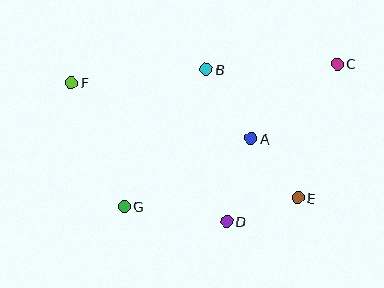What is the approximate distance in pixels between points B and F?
The distance between B and F is approximately 136 pixels.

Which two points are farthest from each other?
Points C and F are farthest from each other.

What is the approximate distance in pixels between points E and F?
The distance between E and F is approximately 254 pixels.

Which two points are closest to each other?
Points D and E are closest to each other.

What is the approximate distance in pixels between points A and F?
The distance between A and F is approximately 188 pixels.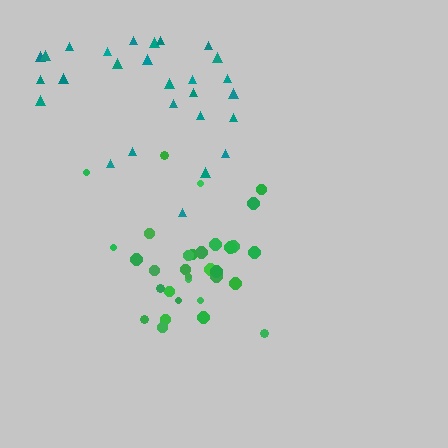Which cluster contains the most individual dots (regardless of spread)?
Green (32).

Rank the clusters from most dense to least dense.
green, teal.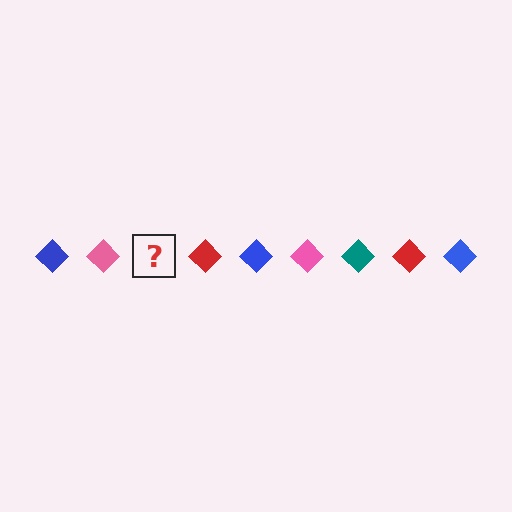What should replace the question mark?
The question mark should be replaced with a teal diamond.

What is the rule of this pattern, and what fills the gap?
The rule is that the pattern cycles through blue, pink, teal, red diamonds. The gap should be filled with a teal diamond.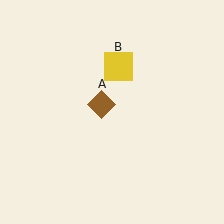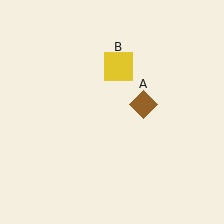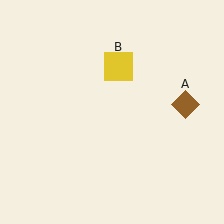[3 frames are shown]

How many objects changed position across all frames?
1 object changed position: brown diamond (object A).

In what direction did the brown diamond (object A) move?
The brown diamond (object A) moved right.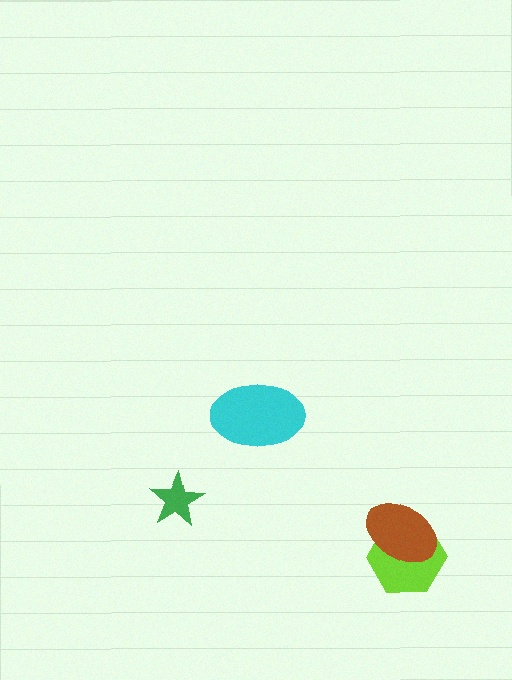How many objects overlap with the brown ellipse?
1 object overlaps with the brown ellipse.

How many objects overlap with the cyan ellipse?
0 objects overlap with the cyan ellipse.